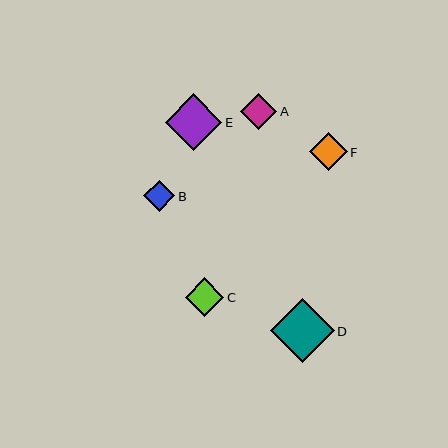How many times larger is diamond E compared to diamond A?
Diamond E is approximately 1.6 times the size of diamond A.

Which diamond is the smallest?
Diamond B is the smallest with a size of approximately 31 pixels.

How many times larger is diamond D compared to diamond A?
Diamond D is approximately 1.8 times the size of diamond A.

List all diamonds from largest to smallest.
From largest to smallest: D, E, C, F, A, B.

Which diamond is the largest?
Diamond D is the largest with a size of approximately 64 pixels.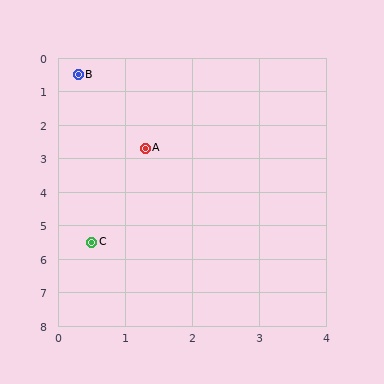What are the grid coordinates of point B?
Point B is at approximately (0.3, 0.5).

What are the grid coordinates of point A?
Point A is at approximately (1.3, 2.7).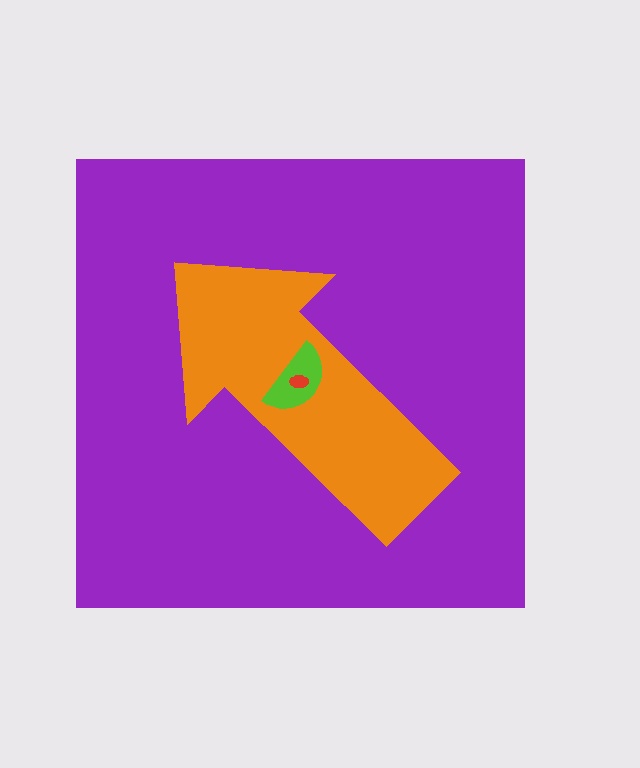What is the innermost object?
The red ellipse.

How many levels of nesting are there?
4.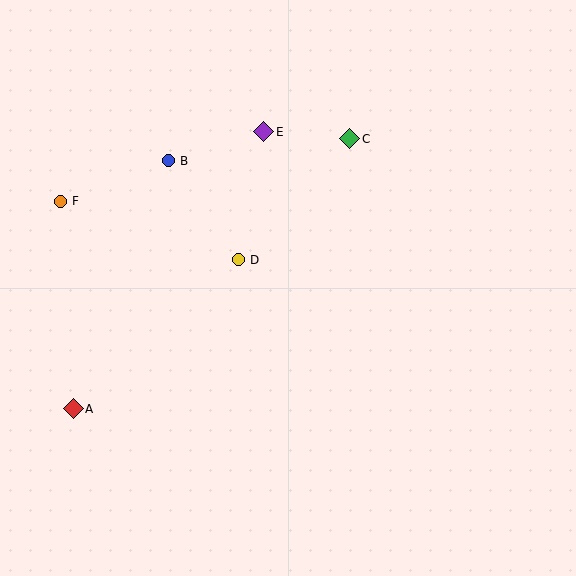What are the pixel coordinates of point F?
Point F is at (60, 201).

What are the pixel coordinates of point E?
Point E is at (264, 132).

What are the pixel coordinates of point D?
Point D is at (238, 260).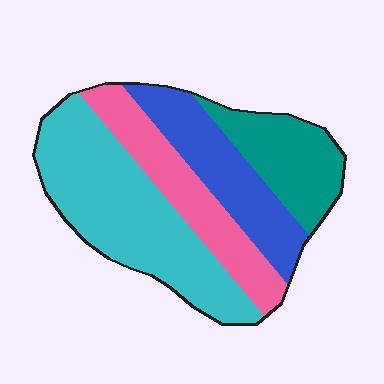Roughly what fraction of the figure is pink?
Pink covers 21% of the figure.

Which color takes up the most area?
Cyan, at roughly 40%.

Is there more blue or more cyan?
Cyan.